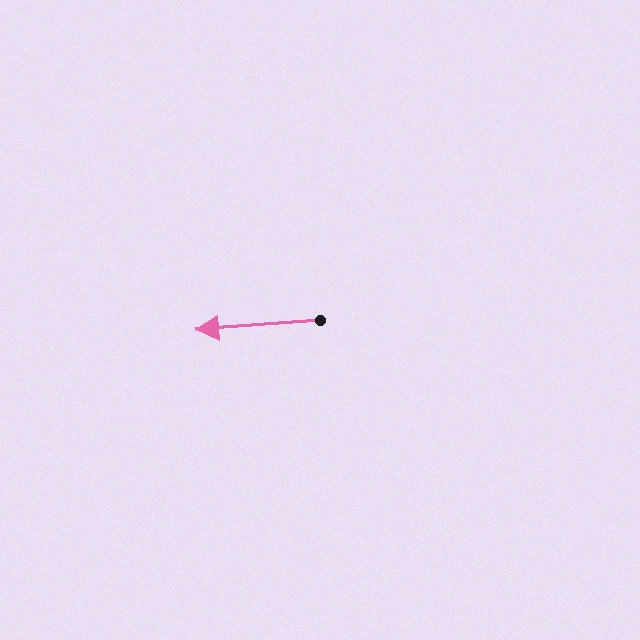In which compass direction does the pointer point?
West.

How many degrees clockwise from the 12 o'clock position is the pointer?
Approximately 266 degrees.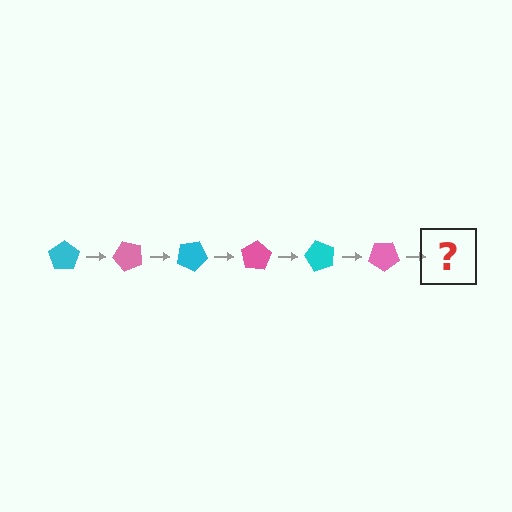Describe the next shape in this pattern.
It should be a cyan pentagon, rotated 300 degrees from the start.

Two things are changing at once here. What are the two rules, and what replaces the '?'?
The two rules are that it rotates 50 degrees each step and the color cycles through cyan and pink. The '?' should be a cyan pentagon, rotated 300 degrees from the start.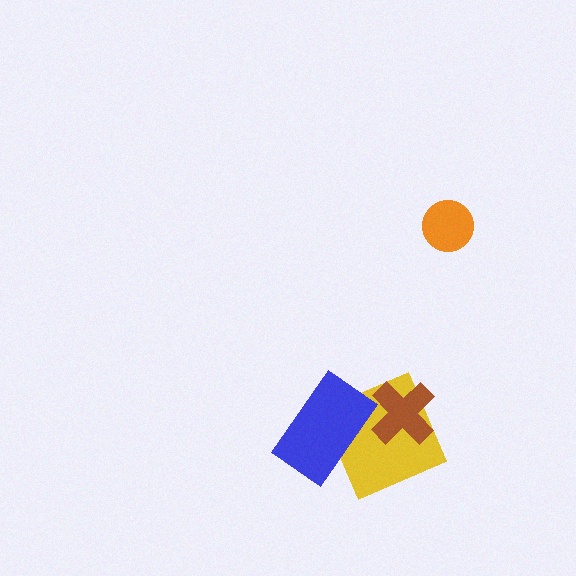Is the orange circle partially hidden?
No, no other shape covers it.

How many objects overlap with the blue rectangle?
1 object overlaps with the blue rectangle.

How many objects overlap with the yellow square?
2 objects overlap with the yellow square.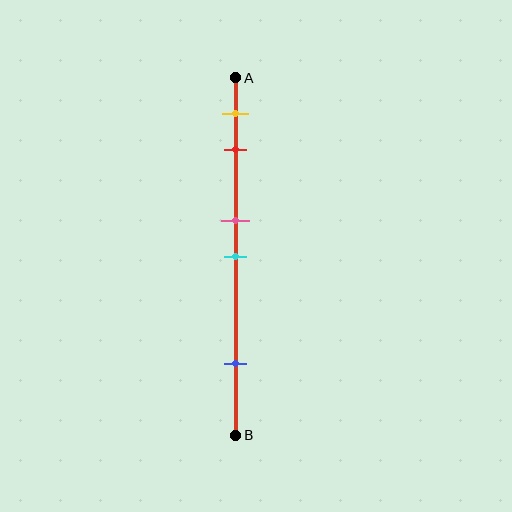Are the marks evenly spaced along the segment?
No, the marks are not evenly spaced.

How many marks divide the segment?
There are 5 marks dividing the segment.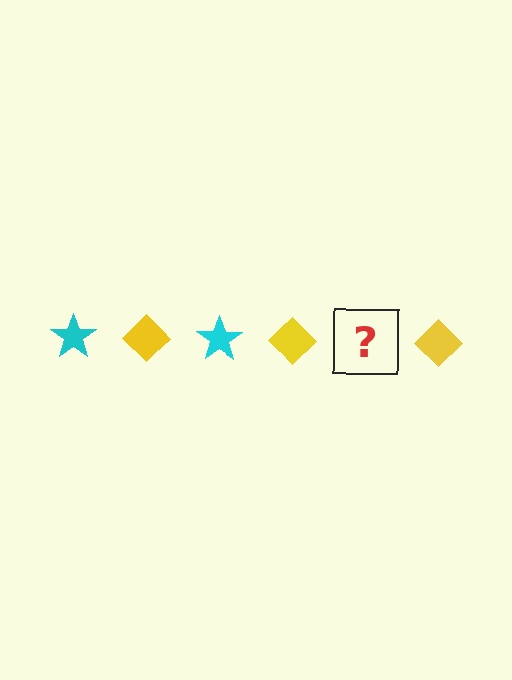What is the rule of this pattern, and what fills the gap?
The rule is that the pattern alternates between cyan star and yellow diamond. The gap should be filled with a cyan star.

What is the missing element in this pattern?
The missing element is a cyan star.